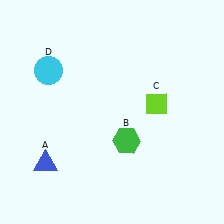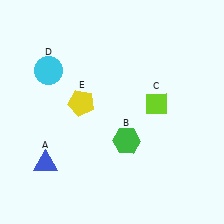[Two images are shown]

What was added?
A yellow pentagon (E) was added in Image 2.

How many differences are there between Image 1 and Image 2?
There is 1 difference between the two images.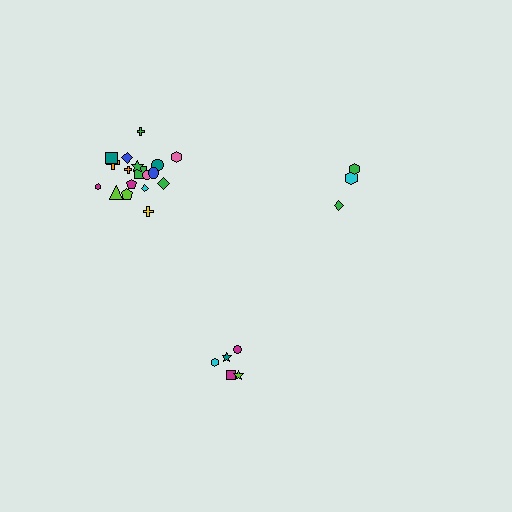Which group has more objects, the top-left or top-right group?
The top-left group.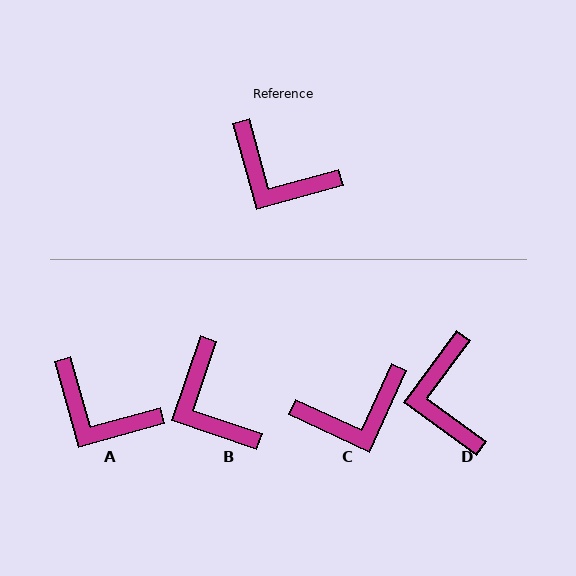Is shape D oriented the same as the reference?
No, it is off by about 52 degrees.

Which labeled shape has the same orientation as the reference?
A.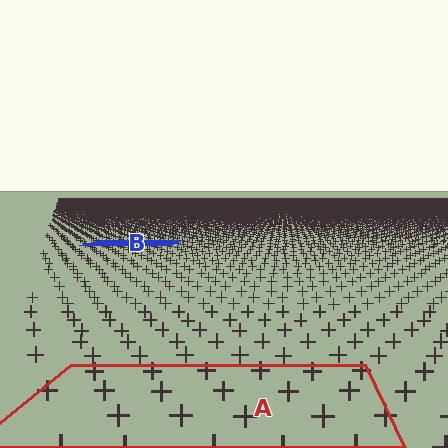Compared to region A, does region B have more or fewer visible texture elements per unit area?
Region B has more texture elements per unit area — they are packed more densely because it is farther away.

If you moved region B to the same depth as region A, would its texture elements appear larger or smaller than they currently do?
They would appear larger. At a closer depth, the same texture elements are projected at a bigger on-screen size.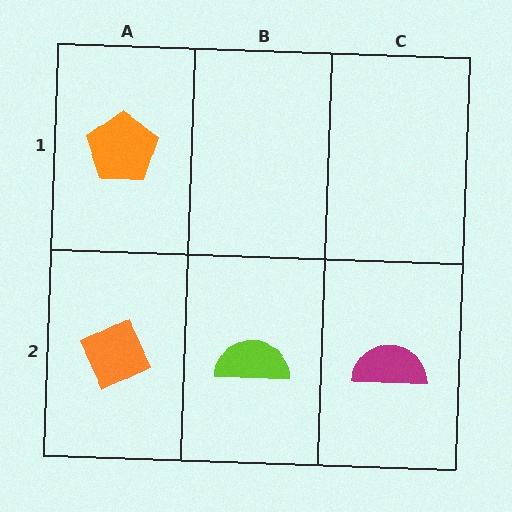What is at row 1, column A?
An orange pentagon.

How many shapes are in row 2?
3 shapes.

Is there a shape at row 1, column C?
No, that cell is empty.